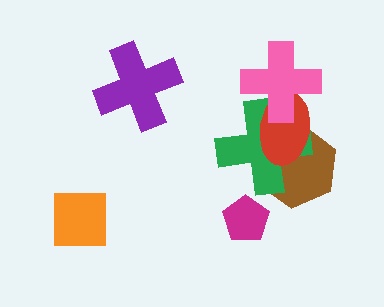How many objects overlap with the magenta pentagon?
0 objects overlap with the magenta pentagon.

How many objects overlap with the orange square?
0 objects overlap with the orange square.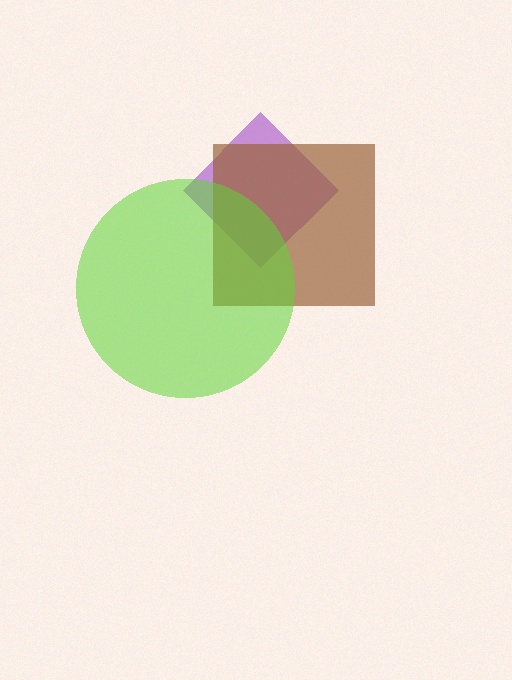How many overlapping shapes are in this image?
There are 3 overlapping shapes in the image.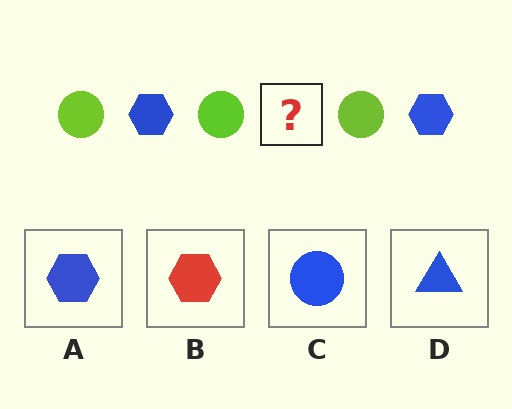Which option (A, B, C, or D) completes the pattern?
A.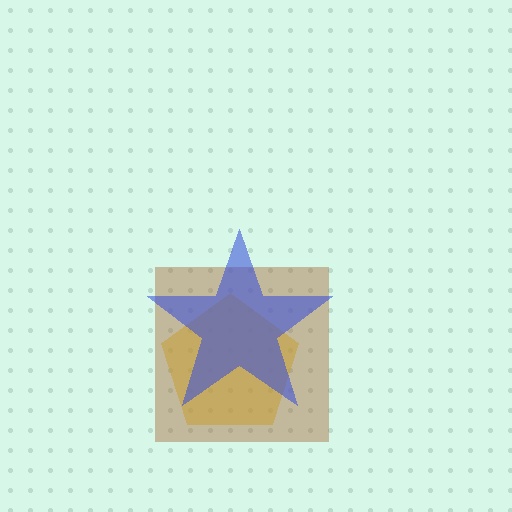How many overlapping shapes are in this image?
There are 3 overlapping shapes in the image.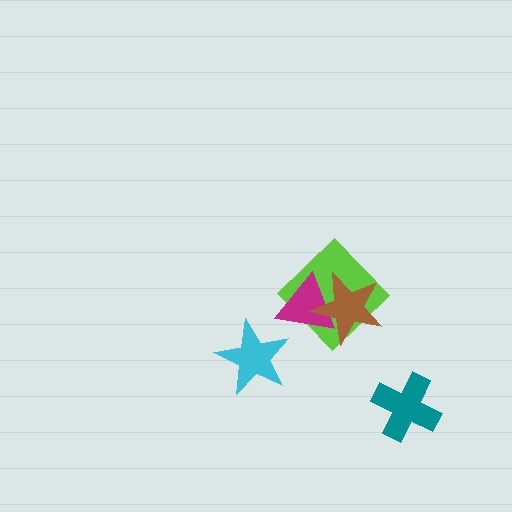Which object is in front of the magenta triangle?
The brown star is in front of the magenta triangle.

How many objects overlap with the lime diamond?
2 objects overlap with the lime diamond.